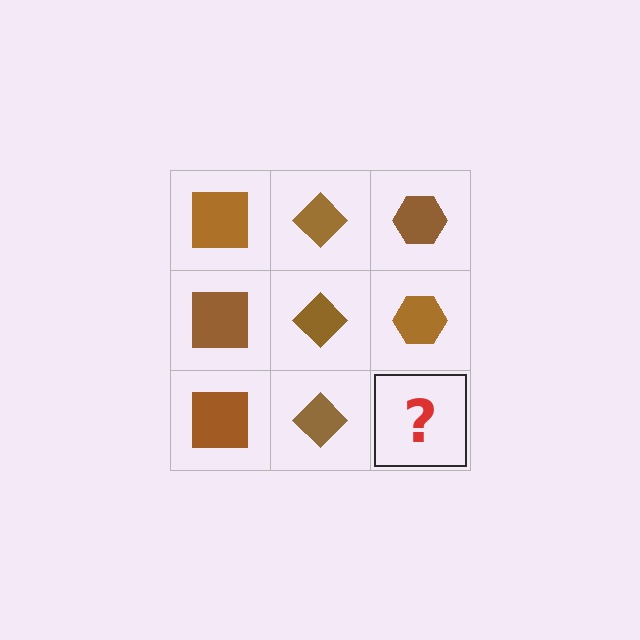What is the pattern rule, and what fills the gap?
The rule is that each column has a consistent shape. The gap should be filled with a brown hexagon.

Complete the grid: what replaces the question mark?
The question mark should be replaced with a brown hexagon.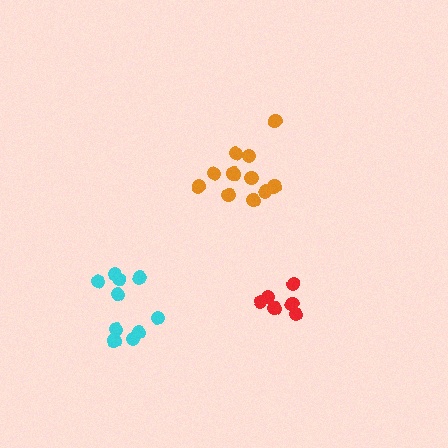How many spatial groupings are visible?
There are 3 spatial groupings.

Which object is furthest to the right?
The red cluster is rightmost.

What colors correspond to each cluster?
The clusters are colored: cyan, red, orange.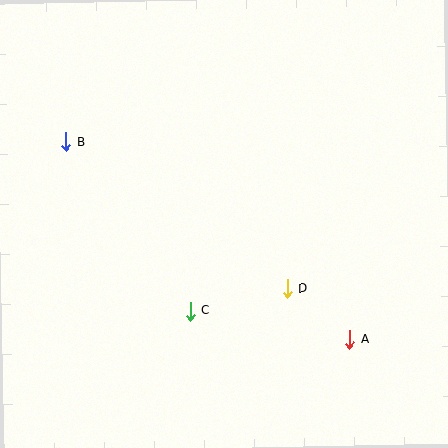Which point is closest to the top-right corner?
Point D is closest to the top-right corner.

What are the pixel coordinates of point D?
Point D is at (288, 288).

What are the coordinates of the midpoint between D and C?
The midpoint between D and C is at (239, 300).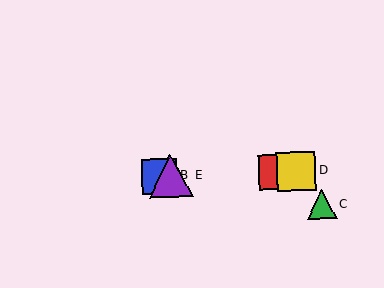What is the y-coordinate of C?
Object C is at y≈205.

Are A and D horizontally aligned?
Yes, both are at y≈172.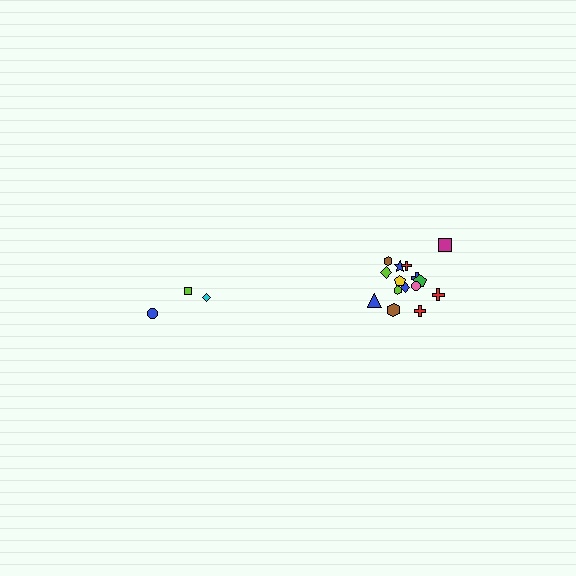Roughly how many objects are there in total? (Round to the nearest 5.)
Roughly 20 objects in total.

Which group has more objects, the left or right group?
The right group.